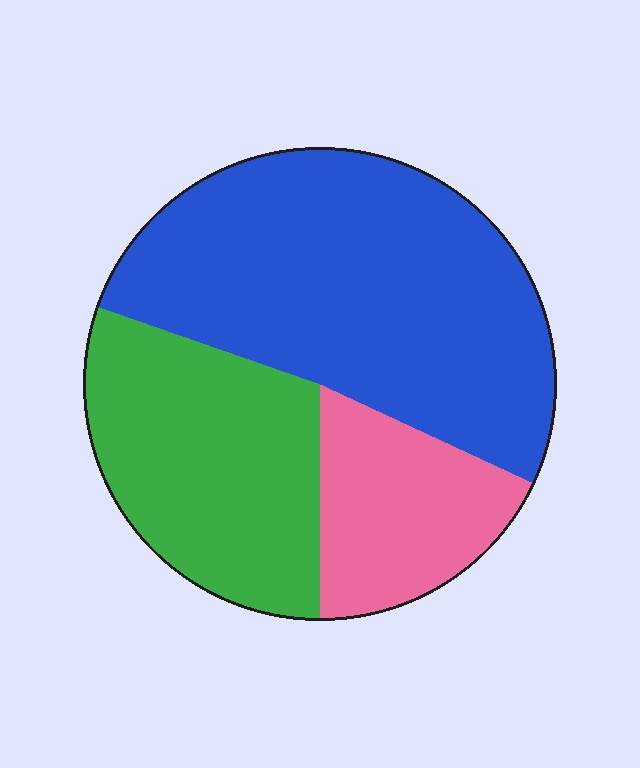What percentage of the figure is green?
Green covers roughly 30% of the figure.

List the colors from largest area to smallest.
From largest to smallest: blue, green, pink.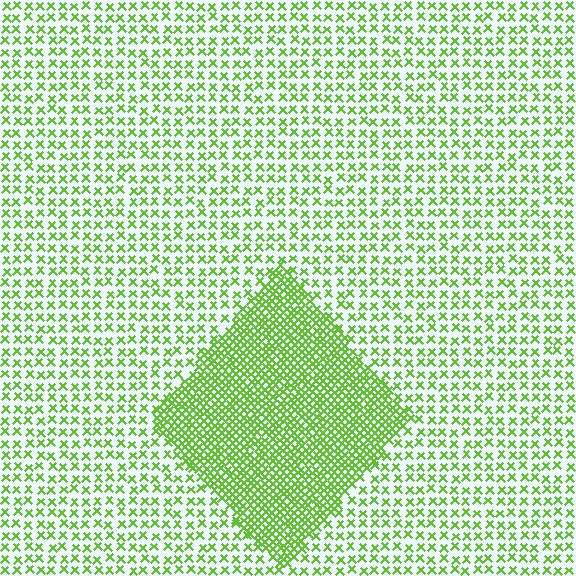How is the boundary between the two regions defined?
The boundary is defined by a change in element density (approximately 2.5x ratio). All elements are the same color, size, and shape.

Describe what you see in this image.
The image contains small lime elements arranged at two different densities. A diamond-shaped region is visible where the elements are more densely packed than the surrounding area.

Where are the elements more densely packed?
The elements are more densely packed inside the diamond boundary.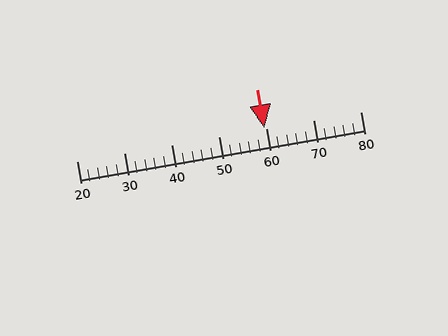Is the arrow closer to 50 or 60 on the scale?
The arrow is closer to 60.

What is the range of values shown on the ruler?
The ruler shows values from 20 to 80.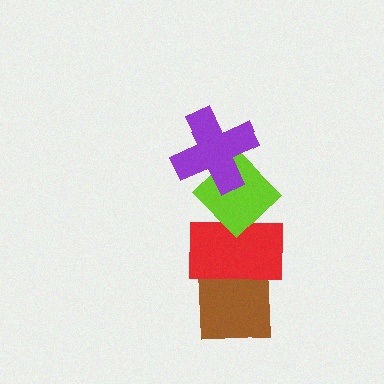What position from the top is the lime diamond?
The lime diamond is 2nd from the top.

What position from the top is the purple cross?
The purple cross is 1st from the top.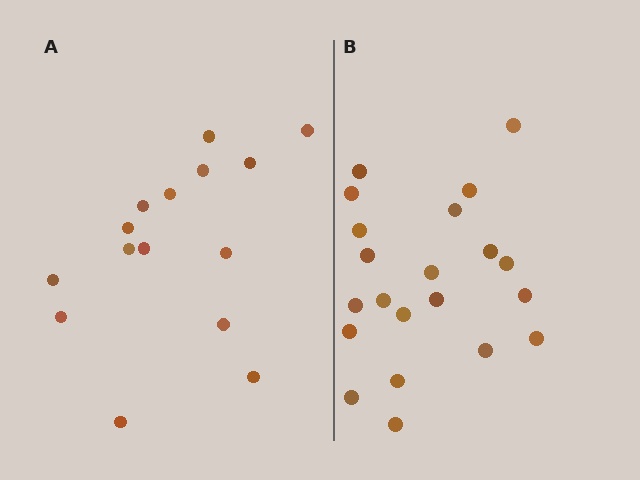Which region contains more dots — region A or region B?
Region B (the right region) has more dots.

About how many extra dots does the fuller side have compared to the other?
Region B has about 6 more dots than region A.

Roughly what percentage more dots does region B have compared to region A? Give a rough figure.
About 40% more.